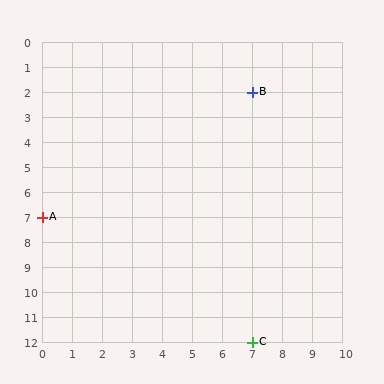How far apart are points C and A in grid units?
Points C and A are 7 columns and 5 rows apart (about 8.6 grid units diagonally).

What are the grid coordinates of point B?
Point B is at grid coordinates (7, 2).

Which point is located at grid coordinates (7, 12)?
Point C is at (7, 12).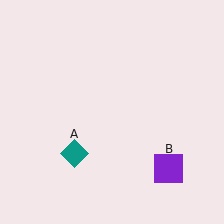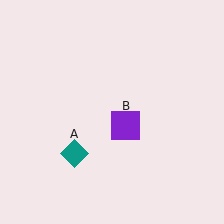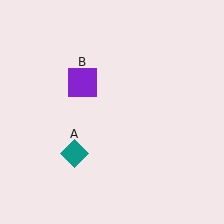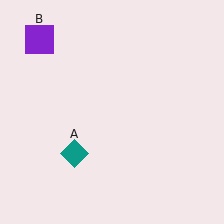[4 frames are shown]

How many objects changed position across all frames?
1 object changed position: purple square (object B).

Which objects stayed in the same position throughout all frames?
Teal diamond (object A) remained stationary.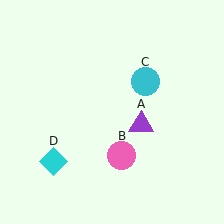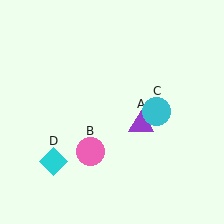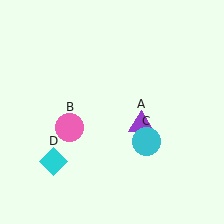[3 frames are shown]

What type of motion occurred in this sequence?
The pink circle (object B), cyan circle (object C) rotated clockwise around the center of the scene.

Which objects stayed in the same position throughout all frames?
Purple triangle (object A) and cyan diamond (object D) remained stationary.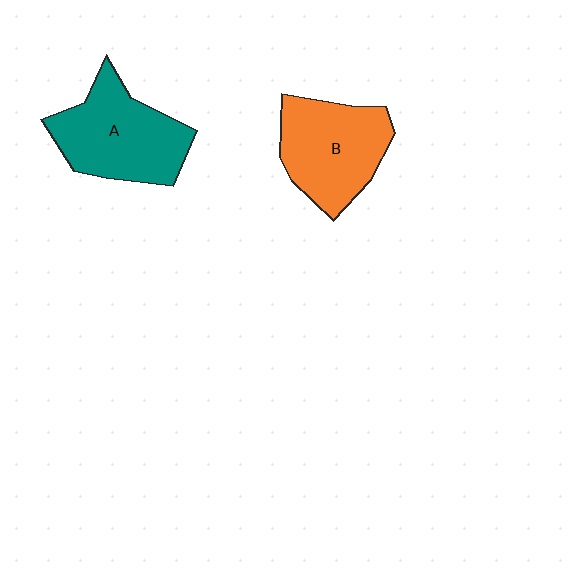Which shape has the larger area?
Shape A (teal).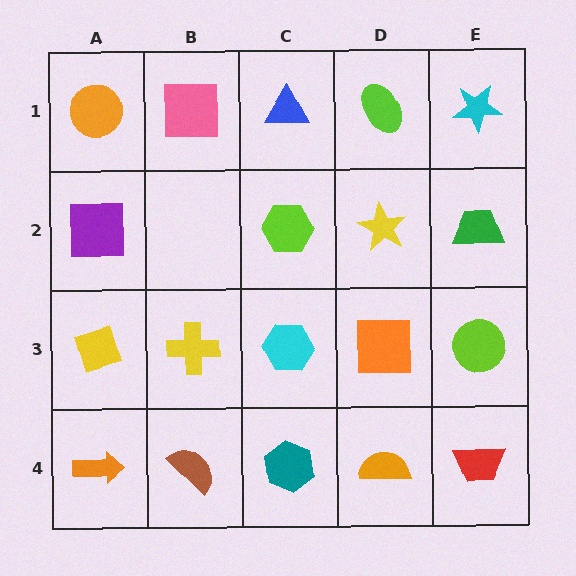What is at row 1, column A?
An orange circle.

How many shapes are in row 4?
5 shapes.